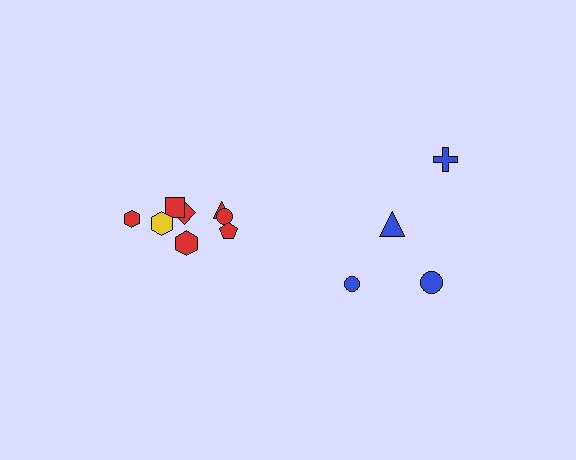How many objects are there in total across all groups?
There are 12 objects.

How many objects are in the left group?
There are 8 objects.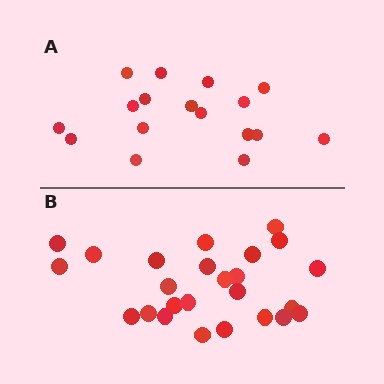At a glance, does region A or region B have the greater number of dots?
Region B (the bottom region) has more dots.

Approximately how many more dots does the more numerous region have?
Region B has roughly 8 or so more dots than region A.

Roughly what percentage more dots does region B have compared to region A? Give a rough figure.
About 45% more.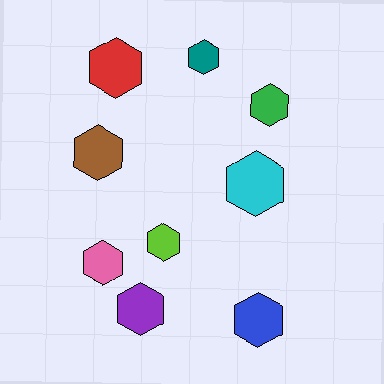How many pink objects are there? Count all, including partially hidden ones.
There is 1 pink object.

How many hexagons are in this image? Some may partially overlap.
There are 9 hexagons.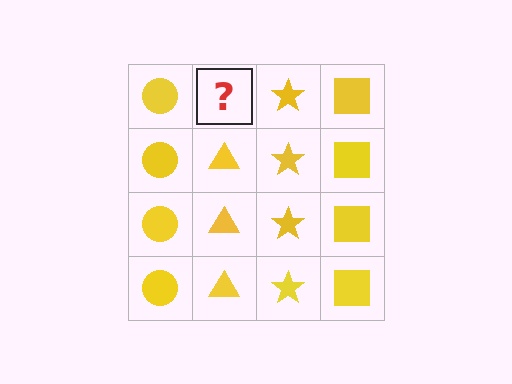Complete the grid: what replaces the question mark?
The question mark should be replaced with a yellow triangle.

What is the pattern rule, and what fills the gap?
The rule is that each column has a consistent shape. The gap should be filled with a yellow triangle.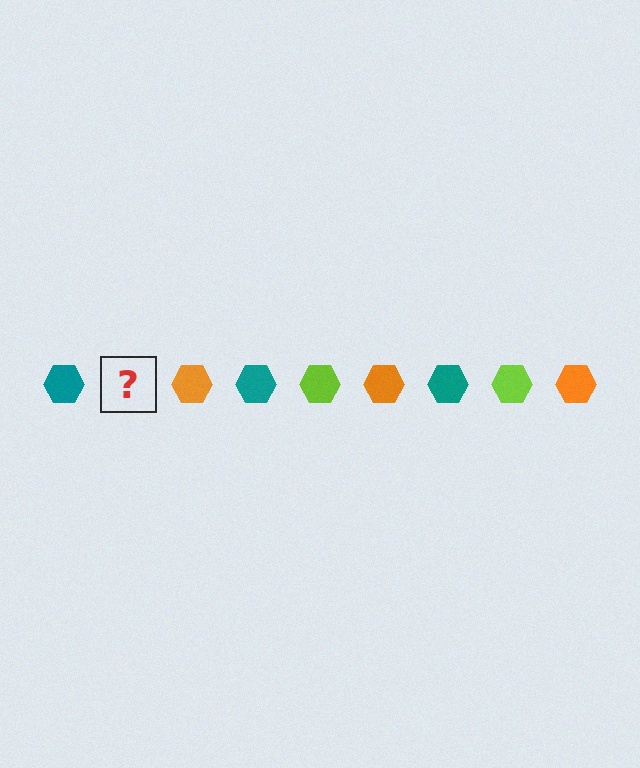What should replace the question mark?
The question mark should be replaced with a lime hexagon.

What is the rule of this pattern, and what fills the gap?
The rule is that the pattern cycles through teal, lime, orange hexagons. The gap should be filled with a lime hexagon.